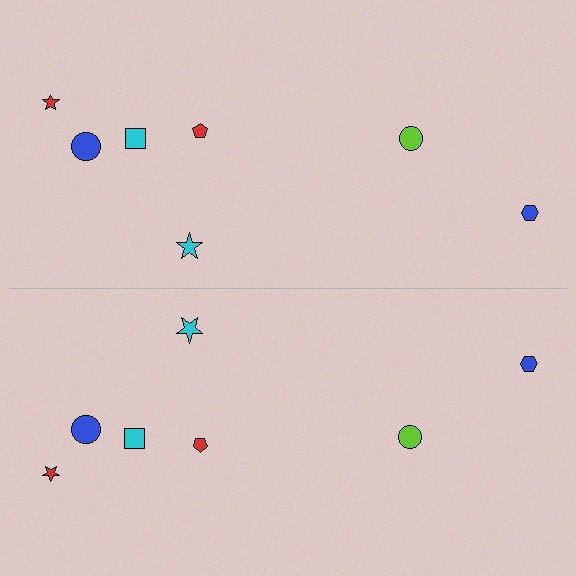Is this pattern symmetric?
Yes, this pattern has bilateral (reflection) symmetry.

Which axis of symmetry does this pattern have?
The pattern has a horizontal axis of symmetry running through the center of the image.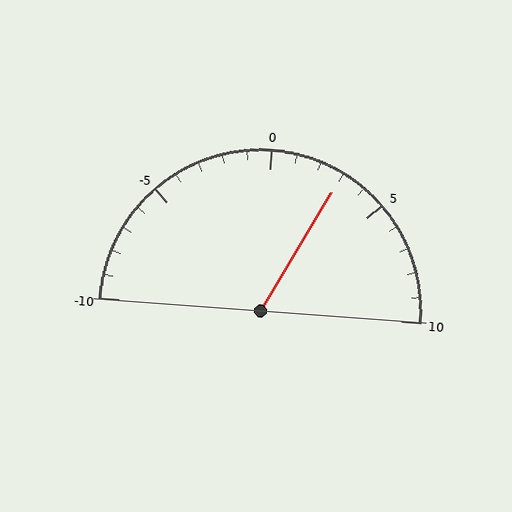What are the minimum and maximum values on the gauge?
The gauge ranges from -10 to 10.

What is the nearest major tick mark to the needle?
The nearest major tick mark is 5.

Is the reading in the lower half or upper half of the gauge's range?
The reading is in the upper half of the range (-10 to 10).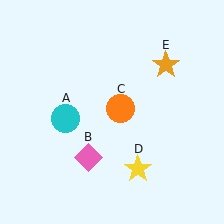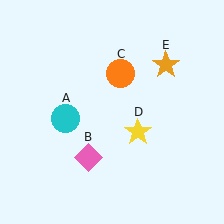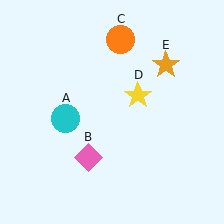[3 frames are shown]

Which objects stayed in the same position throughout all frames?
Cyan circle (object A) and pink diamond (object B) and orange star (object E) remained stationary.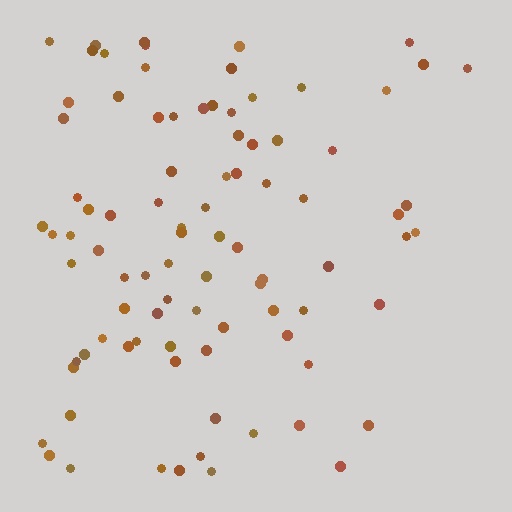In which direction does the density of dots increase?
From right to left, with the left side densest.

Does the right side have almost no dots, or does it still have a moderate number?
Still a moderate number, just noticeably fewer than the left.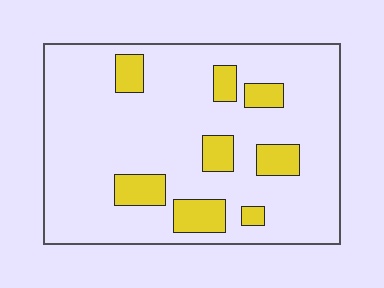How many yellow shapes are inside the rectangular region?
8.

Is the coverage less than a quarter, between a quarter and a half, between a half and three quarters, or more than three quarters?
Less than a quarter.